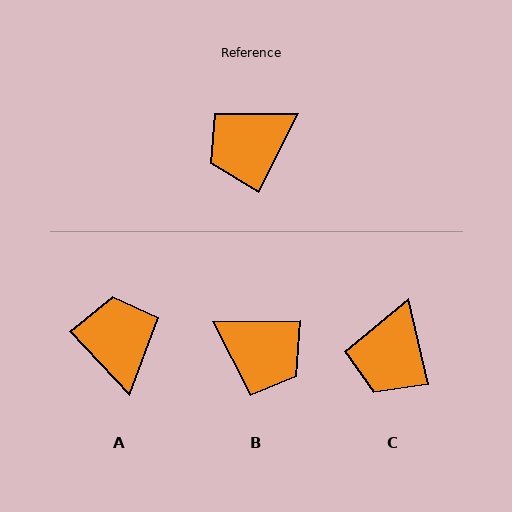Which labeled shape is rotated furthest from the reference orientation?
B, about 117 degrees away.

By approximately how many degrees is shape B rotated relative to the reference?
Approximately 117 degrees counter-clockwise.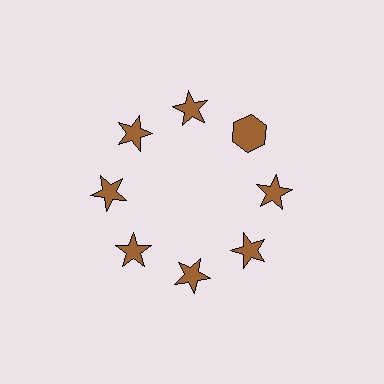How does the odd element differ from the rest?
It has a different shape: hexagon instead of star.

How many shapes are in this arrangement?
There are 8 shapes arranged in a ring pattern.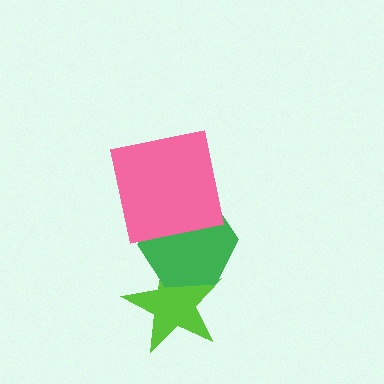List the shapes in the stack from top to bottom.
From top to bottom: the pink square, the green hexagon, the lime star.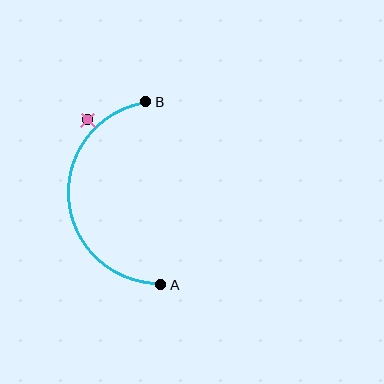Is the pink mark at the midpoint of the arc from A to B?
No — the pink mark does not lie on the arc at all. It sits slightly outside the curve.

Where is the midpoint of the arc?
The arc midpoint is the point on the curve farthest from the straight line joining A and B. It sits to the left of that line.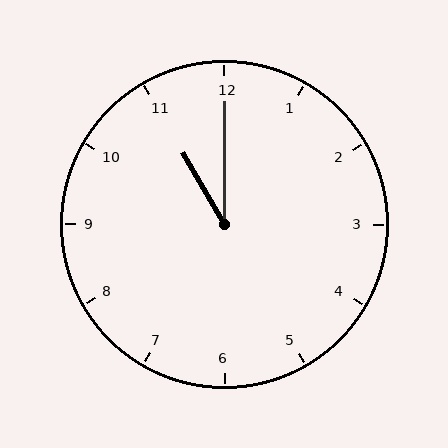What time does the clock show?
11:00.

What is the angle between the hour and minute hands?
Approximately 30 degrees.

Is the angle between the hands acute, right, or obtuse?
It is acute.